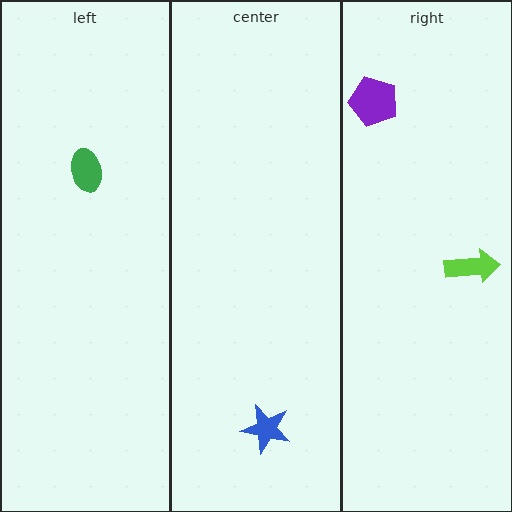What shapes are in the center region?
The blue star.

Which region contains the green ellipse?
The left region.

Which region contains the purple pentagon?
The right region.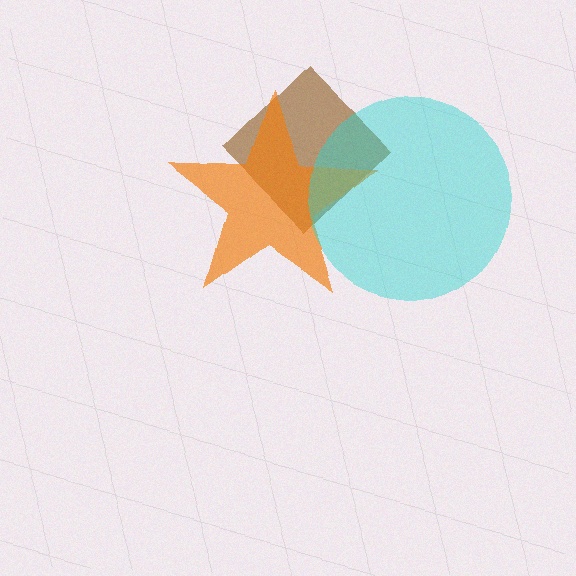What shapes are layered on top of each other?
The layered shapes are: a brown diamond, an orange star, a cyan circle.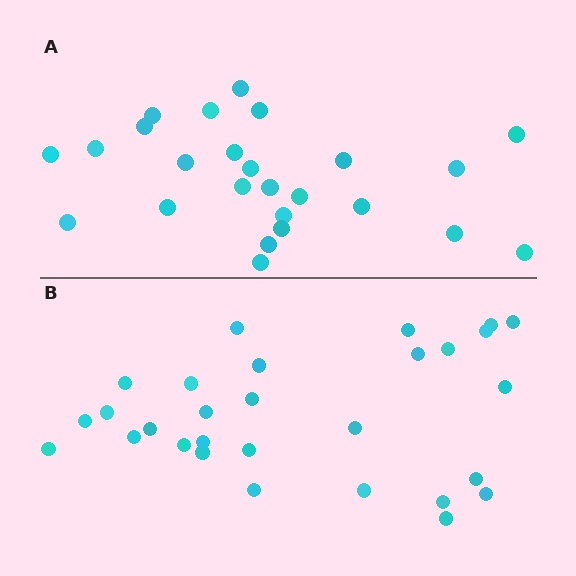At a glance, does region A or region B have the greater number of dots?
Region B (the bottom region) has more dots.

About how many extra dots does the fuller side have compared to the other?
Region B has about 4 more dots than region A.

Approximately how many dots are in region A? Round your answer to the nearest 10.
About 20 dots. (The exact count is 25, which rounds to 20.)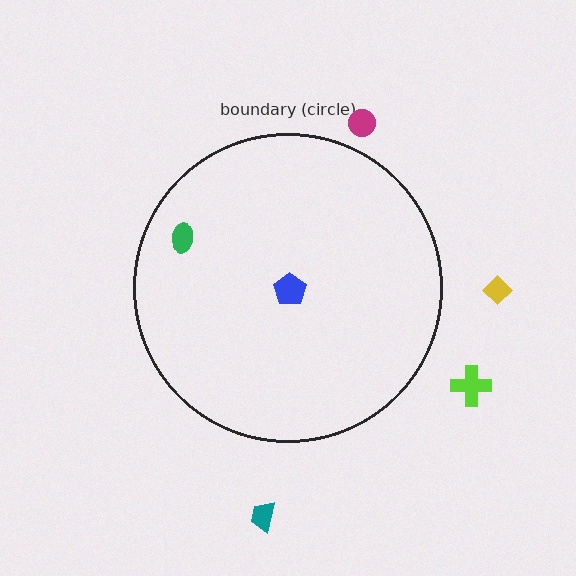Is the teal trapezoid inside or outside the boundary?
Outside.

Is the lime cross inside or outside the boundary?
Outside.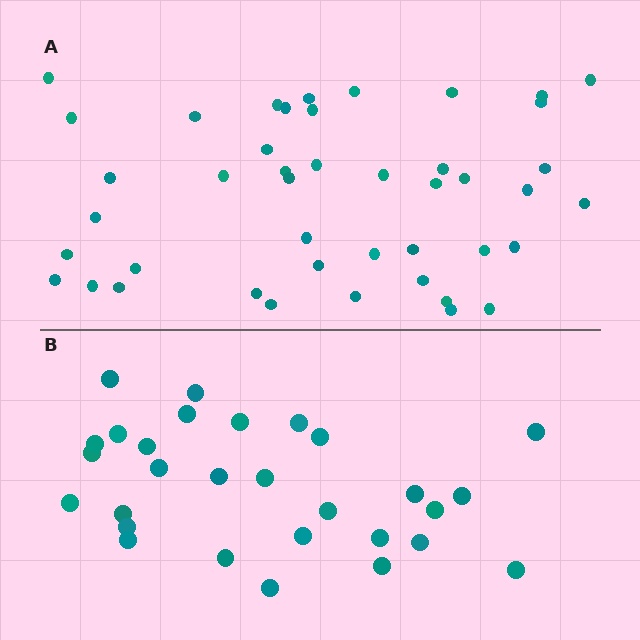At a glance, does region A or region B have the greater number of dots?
Region A (the top region) has more dots.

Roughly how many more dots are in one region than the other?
Region A has approximately 15 more dots than region B.